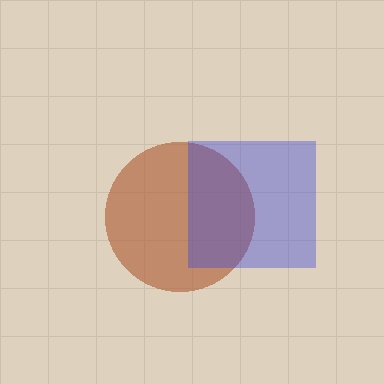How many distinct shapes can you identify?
There are 2 distinct shapes: a brown circle, a blue square.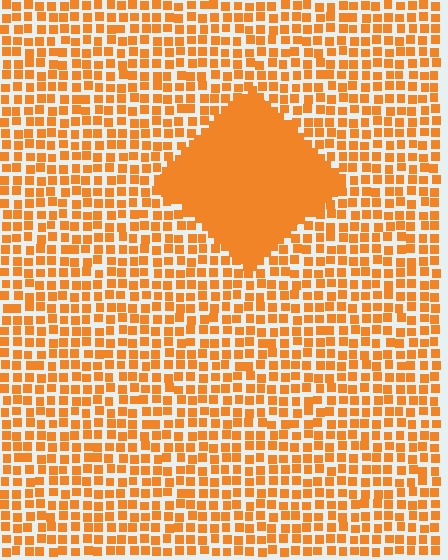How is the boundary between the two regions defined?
The boundary is defined by a change in element density (approximately 3.0x ratio). All elements are the same color, size, and shape.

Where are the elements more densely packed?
The elements are more densely packed inside the diamond boundary.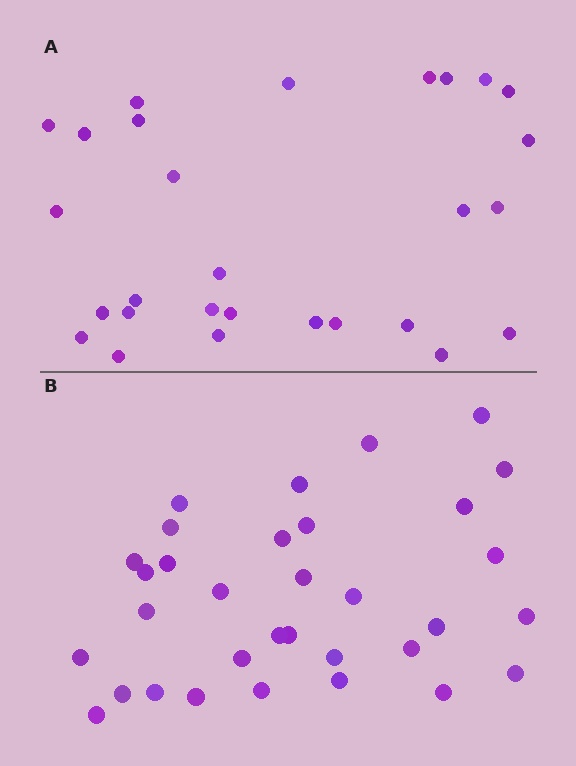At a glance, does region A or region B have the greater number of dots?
Region B (the bottom region) has more dots.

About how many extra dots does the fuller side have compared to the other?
Region B has about 5 more dots than region A.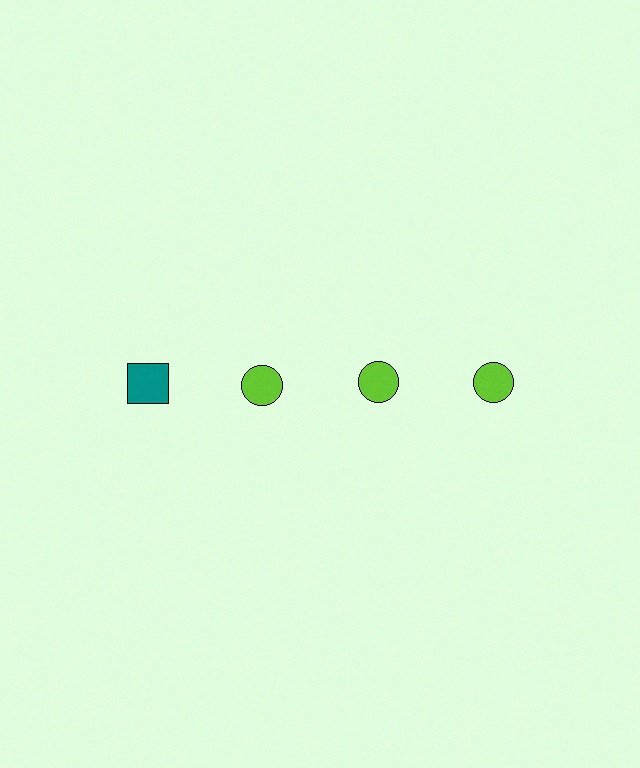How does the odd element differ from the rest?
It differs in both color (teal instead of lime) and shape (square instead of circle).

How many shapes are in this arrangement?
There are 4 shapes arranged in a grid pattern.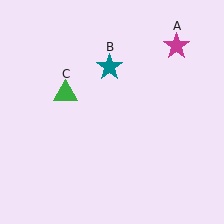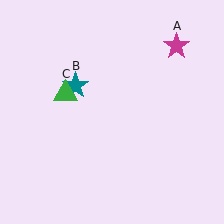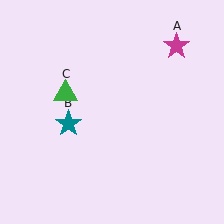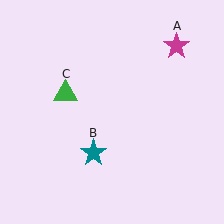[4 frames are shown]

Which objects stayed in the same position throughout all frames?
Magenta star (object A) and green triangle (object C) remained stationary.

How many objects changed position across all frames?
1 object changed position: teal star (object B).